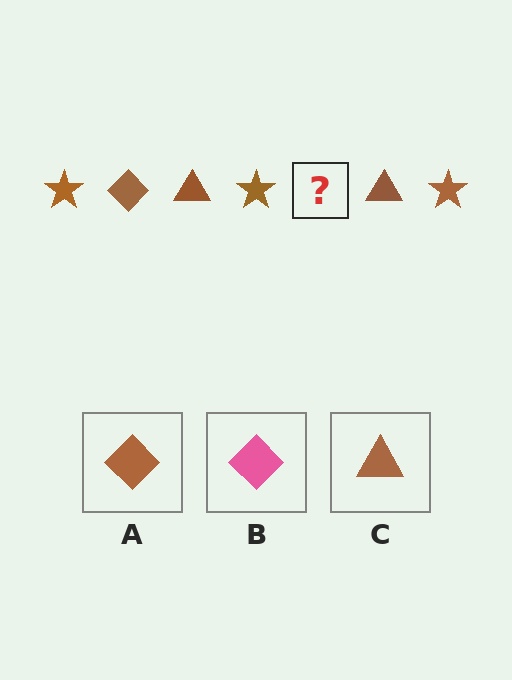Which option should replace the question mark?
Option A.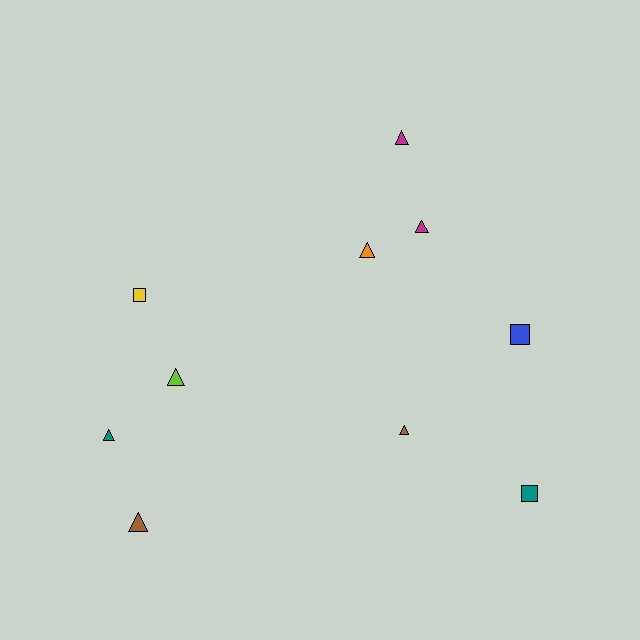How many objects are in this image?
There are 10 objects.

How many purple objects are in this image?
There are no purple objects.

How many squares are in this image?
There are 3 squares.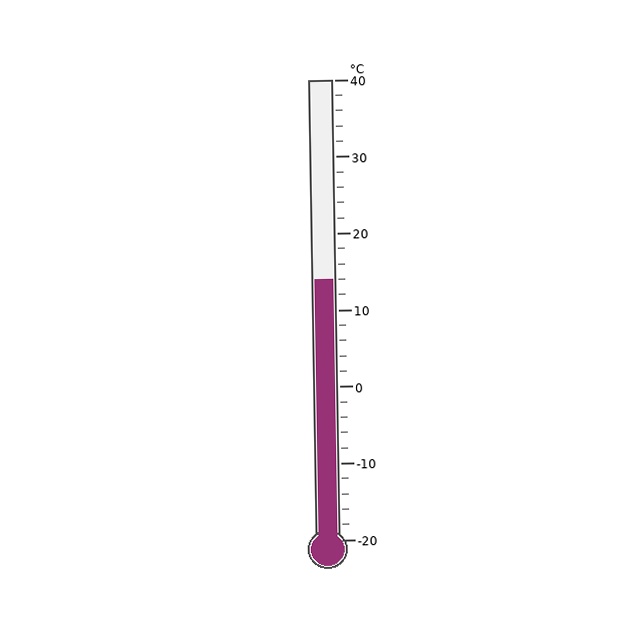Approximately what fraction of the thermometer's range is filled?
The thermometer is filled to approximately 55% of its range.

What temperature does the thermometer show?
The thermometer shows approximately 14°C.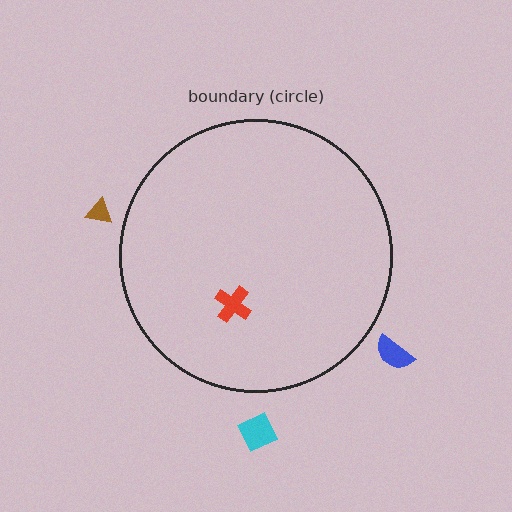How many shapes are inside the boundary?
1 inside, 3 outside.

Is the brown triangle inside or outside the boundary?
Outside.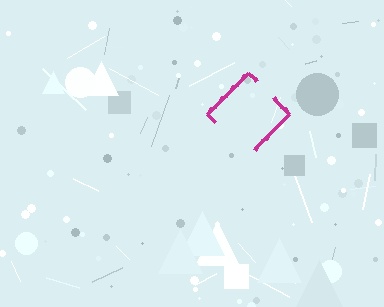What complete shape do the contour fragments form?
The contour fragments form a diamond.